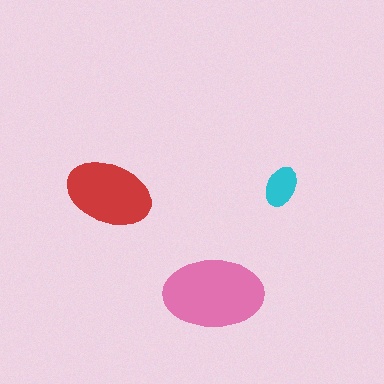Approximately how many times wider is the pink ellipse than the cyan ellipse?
About 2.5 times wider.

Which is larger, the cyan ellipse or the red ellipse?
The red one.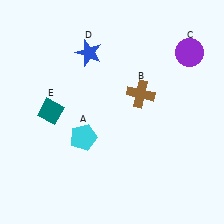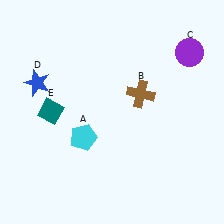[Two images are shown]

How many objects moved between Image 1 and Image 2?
1 object moved between the two images.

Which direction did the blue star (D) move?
The blue star (D) moved left.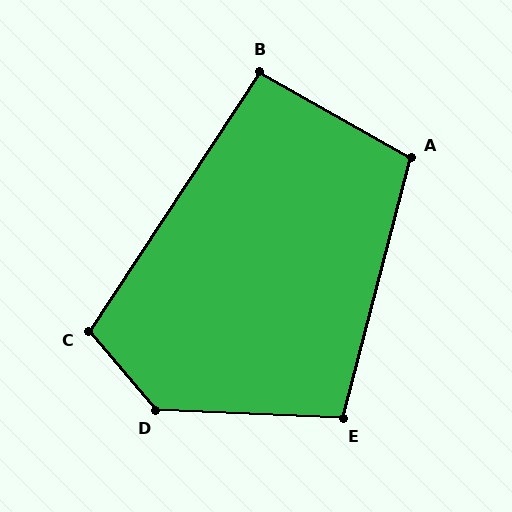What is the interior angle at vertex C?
Approximately 106 degrees (obtuse).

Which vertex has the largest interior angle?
D, at approximately 133 degrees.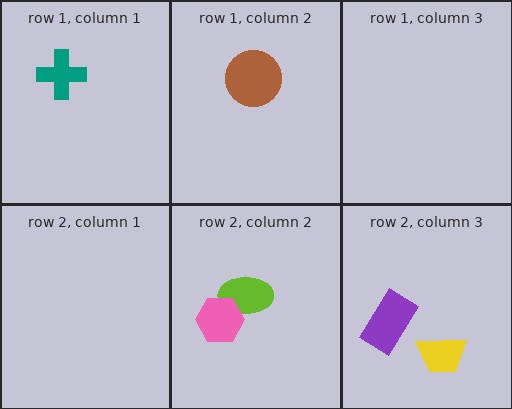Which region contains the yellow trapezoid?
The row 2, column 3 region.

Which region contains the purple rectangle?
The row 2, column 3 region.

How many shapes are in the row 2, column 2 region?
2.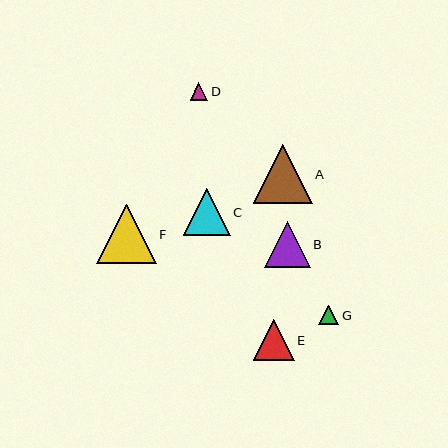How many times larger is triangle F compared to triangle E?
Triangle F is approximately 1.5 times the size of triangle E.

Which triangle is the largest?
Triangle F is the largest with a size of approximately 60 pixels.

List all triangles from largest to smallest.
From largest to smallest: F, A, C, B, E, G, D.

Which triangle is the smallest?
Triangle D is the smallest with a size of approximately 18 pixels.